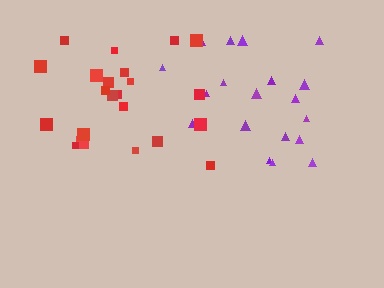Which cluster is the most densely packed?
Red.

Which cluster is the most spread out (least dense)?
Purple.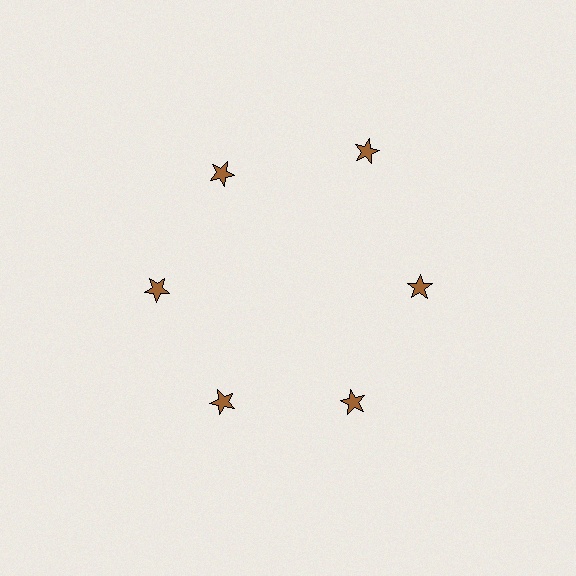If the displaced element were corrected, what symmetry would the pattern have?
It would have 6-fold rotational symmetry — the pattern would map onto itself every 60 degrees.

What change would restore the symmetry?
The symmetry would be restored by moving it inward, back onto the ring so that all 6 stars sit at equal angles and equal distance from the center.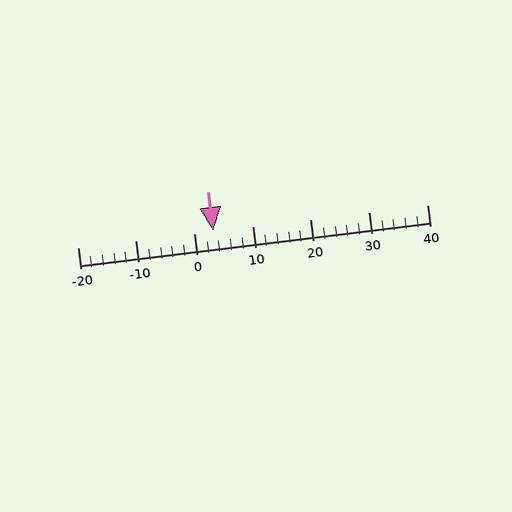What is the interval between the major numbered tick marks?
The major tick marks are spaced 10 units apart.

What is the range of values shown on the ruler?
The ruler shows values from -20 to 40.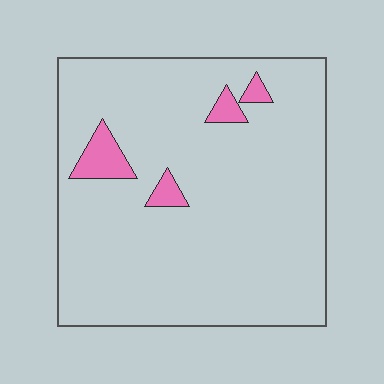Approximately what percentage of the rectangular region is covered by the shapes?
Approximately 5%.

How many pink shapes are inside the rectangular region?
4.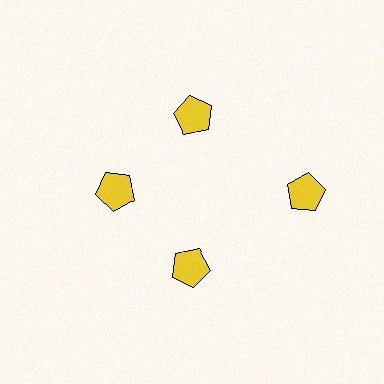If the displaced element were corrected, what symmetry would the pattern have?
It would have 4-fold rotational symmetry — the pattern would map onto itself every 90 degrees.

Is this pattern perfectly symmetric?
No. The 4 yellow pentagons are arranged in a ring, but one element near the 3 o'clock position is pushed outward from the center, breaking the 4-fold rotational symmetry.